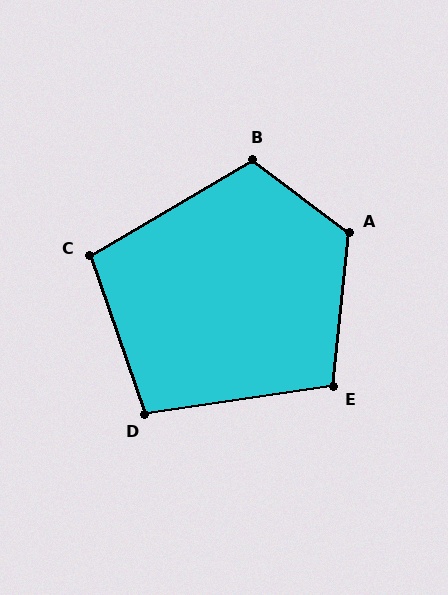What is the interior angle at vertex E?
Approximately 104 degrees (obtuse).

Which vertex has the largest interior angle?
A, at approximately 121 degrees.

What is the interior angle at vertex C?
Approximately 101 degrees (obtuse).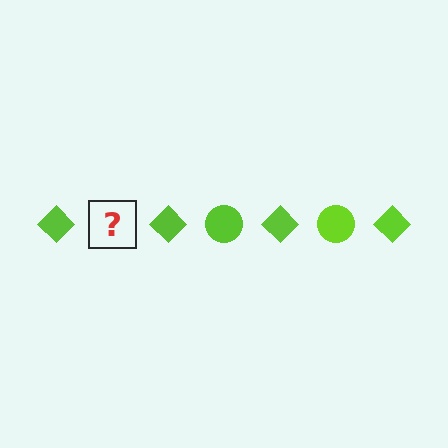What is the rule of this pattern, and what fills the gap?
The rule is that the pattern cycles through diamond, circle shapes in lime. The gap should be filled with a lime circle.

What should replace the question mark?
The question mark should be replaced with a lime circle.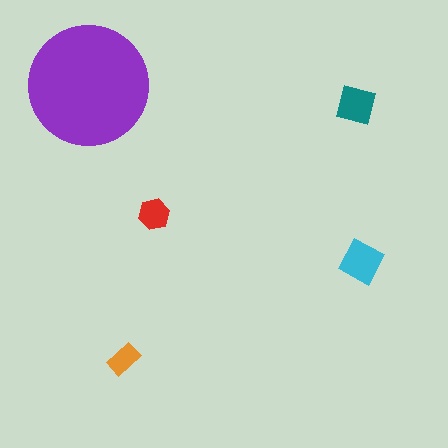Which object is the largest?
The purple circle.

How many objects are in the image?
There are 5 objects in the image.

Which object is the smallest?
The orange rectangle.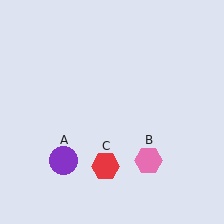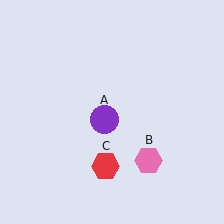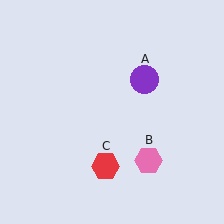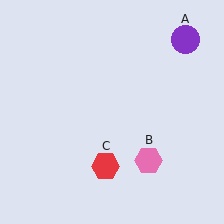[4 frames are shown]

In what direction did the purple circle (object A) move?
The purple circle (object A) moved up and to the right.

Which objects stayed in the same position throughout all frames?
Pink hexagon (object B) and red hexagon (object C) remained stationary.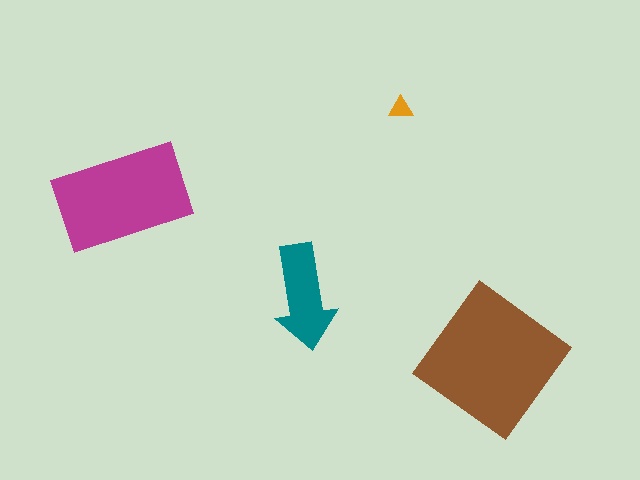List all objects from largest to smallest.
The brown diamond, the magenta rectangle, the teal arrow, the orange triangle.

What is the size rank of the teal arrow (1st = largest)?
3rd.